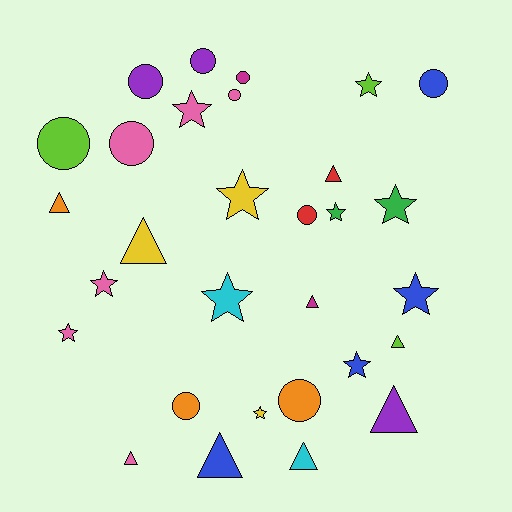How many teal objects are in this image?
There are no teal objects.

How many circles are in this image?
There are 10 circles.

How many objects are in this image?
There are 30 objects.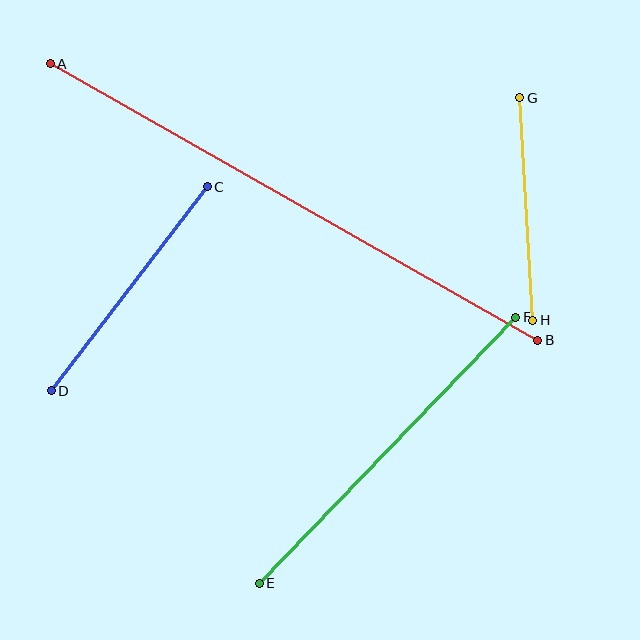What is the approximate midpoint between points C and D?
The midpoint is at approximately (129, 289) pixels.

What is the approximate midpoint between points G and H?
The midpoint is at approximately (526, 209) pixels.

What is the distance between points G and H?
The distance is approximately 223 pixels.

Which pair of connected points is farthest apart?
Points A and B are farthest apart.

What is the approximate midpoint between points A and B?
The midpoint is at approximately (294, 202) pixels.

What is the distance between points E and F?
The distance is approximately 369 pixels.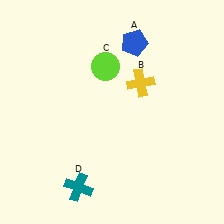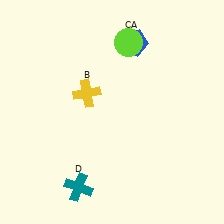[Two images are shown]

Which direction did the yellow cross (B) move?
The yellow cross (B) moved left.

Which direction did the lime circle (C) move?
The lime circle (C) moved up.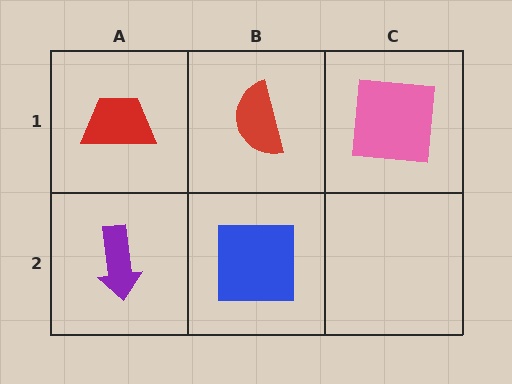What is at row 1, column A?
A red trapezoid.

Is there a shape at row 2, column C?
No, that cell is empty.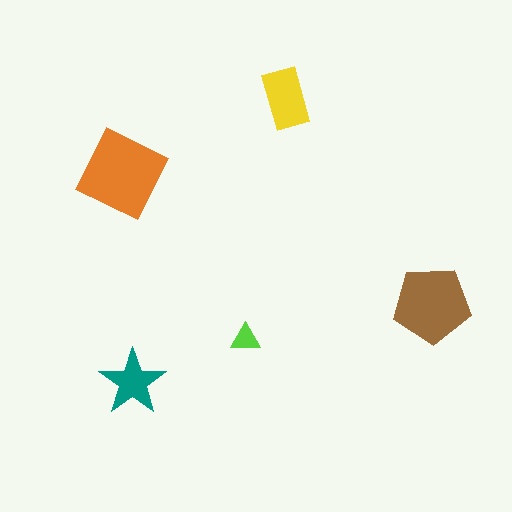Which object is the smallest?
The lime triangle.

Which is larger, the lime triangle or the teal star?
The teal star.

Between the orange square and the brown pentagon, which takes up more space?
The orange square.